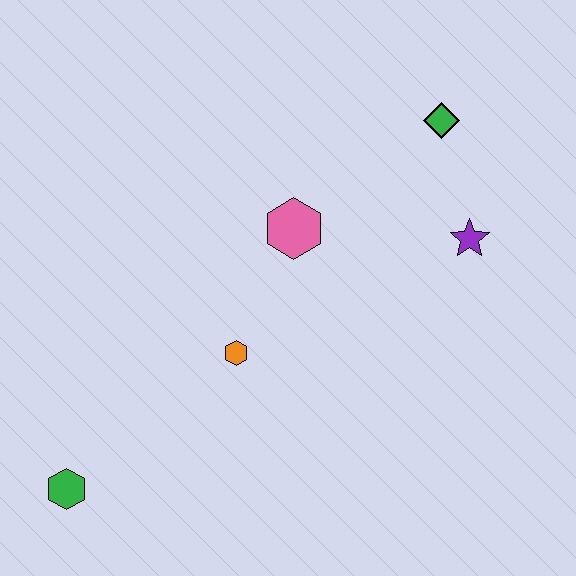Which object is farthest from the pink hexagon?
The green hexagon is farthest from the pink hexagon.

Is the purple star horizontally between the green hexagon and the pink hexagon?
No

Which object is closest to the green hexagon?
The orange hexagon is closest to the green hexagon.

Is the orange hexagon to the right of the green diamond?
No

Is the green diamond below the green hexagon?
No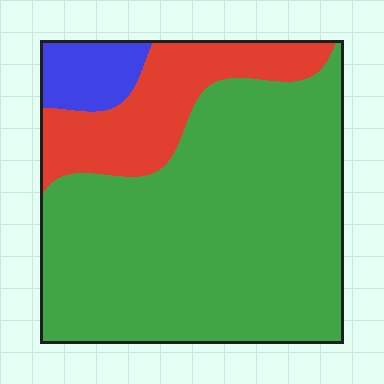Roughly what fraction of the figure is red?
Red covers roughly 20% of the figure.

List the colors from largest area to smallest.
From largest to smallest: green, red, blue.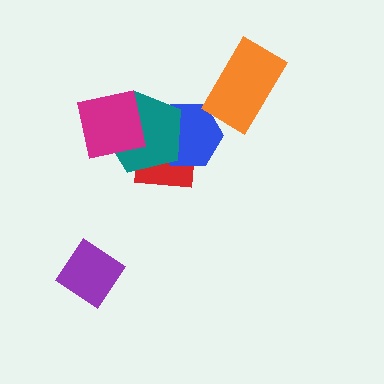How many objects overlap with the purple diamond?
0 objects overlap with the purple diamond.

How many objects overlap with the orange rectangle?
0 objects overlap with the orange rectangle.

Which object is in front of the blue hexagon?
The teal pentagon is in front of the blue hexagon.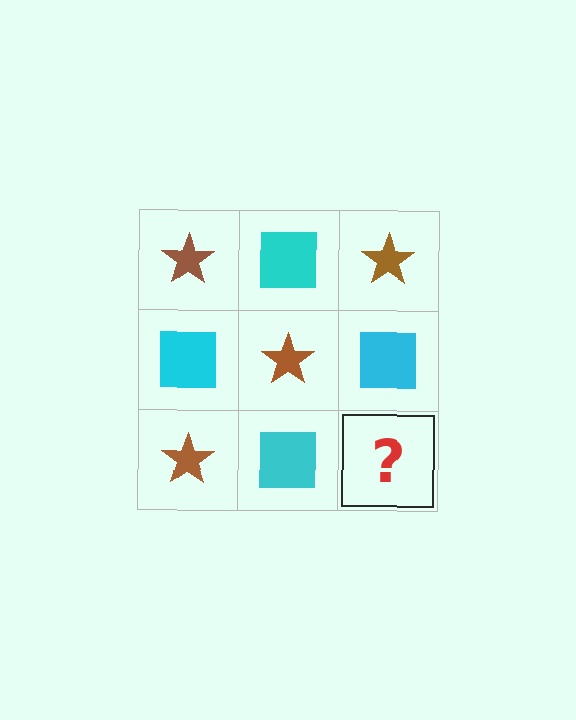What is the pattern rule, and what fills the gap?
The rule is that it alternates brown star and cyan square in a checkerboard pattern. The gap should be filled with a brown star.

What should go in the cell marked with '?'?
The missing cell should contain a brown star.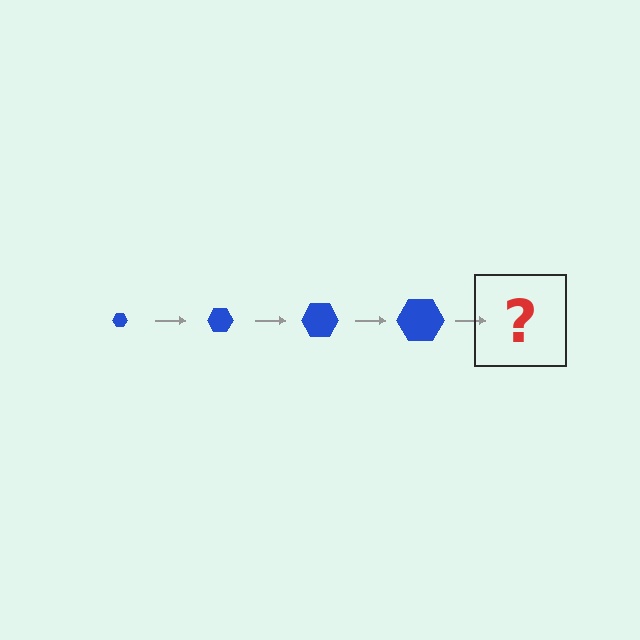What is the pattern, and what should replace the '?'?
The pattern is that the hexagon gets progressively larger each step. The '?' should be a blue hexagon, larger than the previous one.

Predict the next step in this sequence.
The next step is a blue hexagon, larger than the previous one.